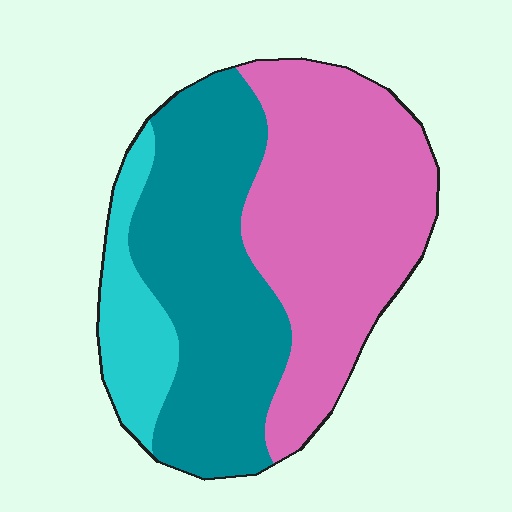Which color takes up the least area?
Cyan, at roughly 15%.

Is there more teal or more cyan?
Teal.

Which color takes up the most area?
Pink, at roughly 45%.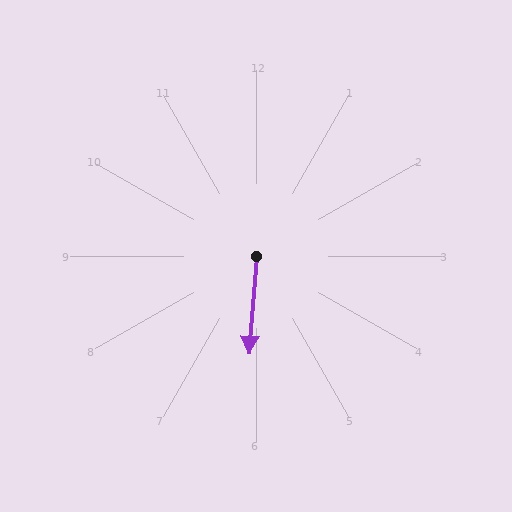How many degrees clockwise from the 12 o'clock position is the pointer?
Approximately 184 degrees.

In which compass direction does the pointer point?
South.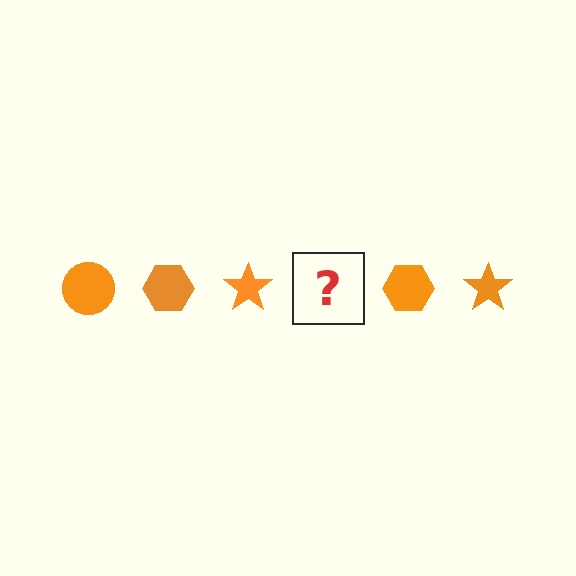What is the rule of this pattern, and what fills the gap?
The rule is that the pattern cycles through circle, hexagon, star shapes in orange. The gap should be filled with an orange circle.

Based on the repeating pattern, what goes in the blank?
The blank should be an orange circle.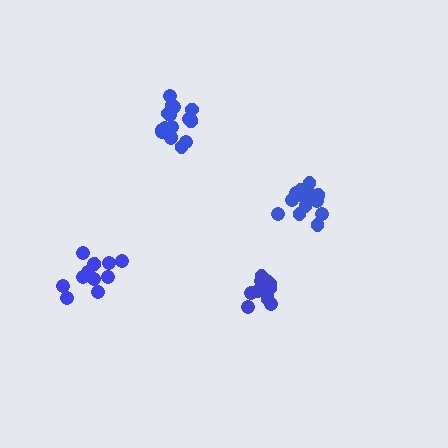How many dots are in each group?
Group 1: 12 dots, Group 2: 14 dots, Group 3: 17 dots, Group 4: 13 dots (56 total).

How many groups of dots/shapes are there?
There are 4 groups.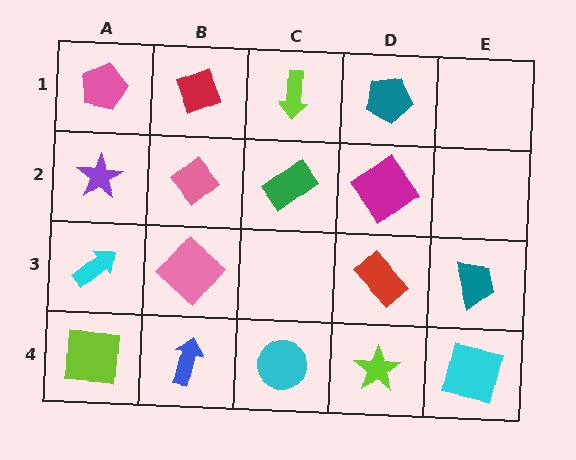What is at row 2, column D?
A magenta diamond.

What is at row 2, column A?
A purple star.